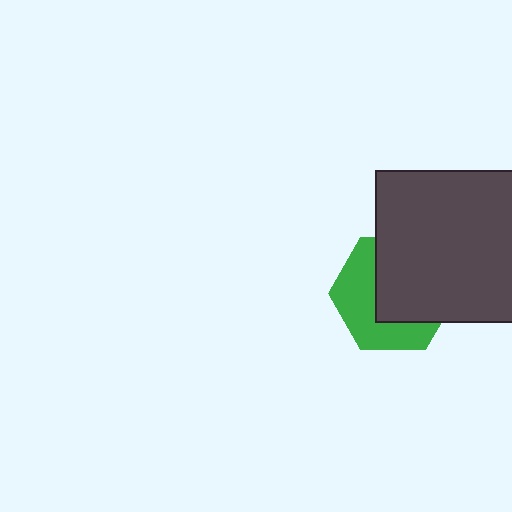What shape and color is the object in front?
The object in front is a dark gray square.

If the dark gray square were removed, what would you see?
You would see the complete green hexagon.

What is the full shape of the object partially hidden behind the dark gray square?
The partially hidden object is a green hexagon.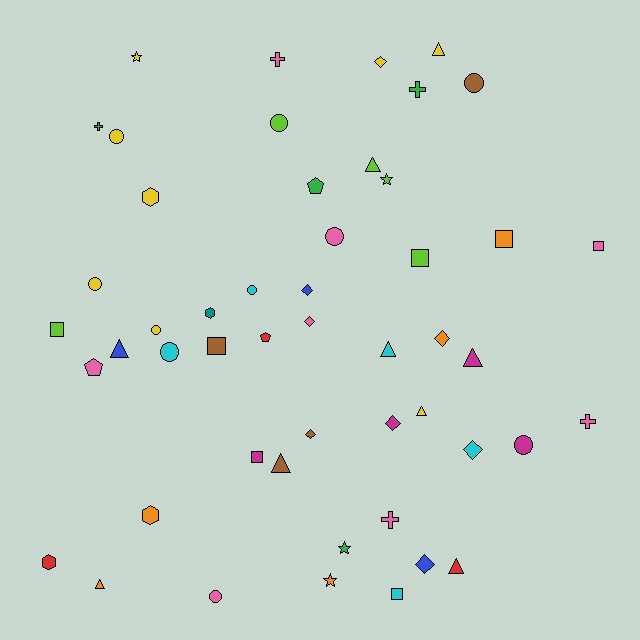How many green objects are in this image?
There are 4 green objects.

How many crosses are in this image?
There are 5 crosses.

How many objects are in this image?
There are 50 objects.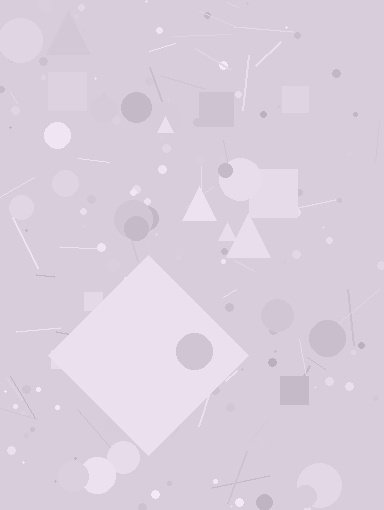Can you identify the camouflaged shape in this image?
The camouflaged shape is a diamond.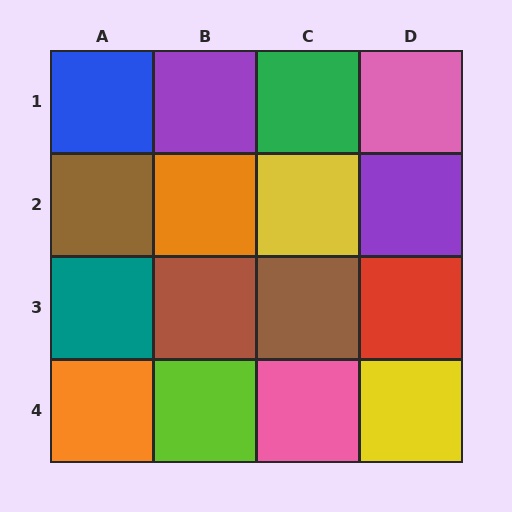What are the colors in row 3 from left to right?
Teal, brown, brown, red.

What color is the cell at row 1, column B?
Purple.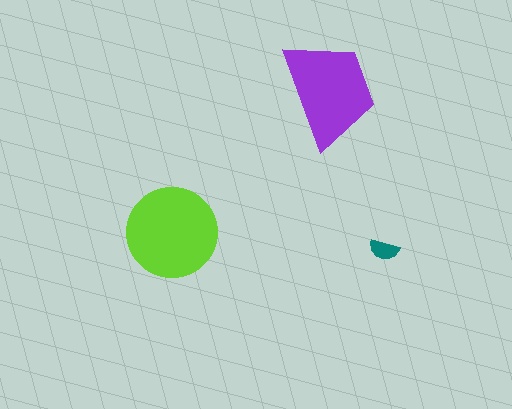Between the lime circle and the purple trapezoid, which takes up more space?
The lime circle.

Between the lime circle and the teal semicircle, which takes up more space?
The lime circle.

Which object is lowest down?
The teal semicircle is bottommost.